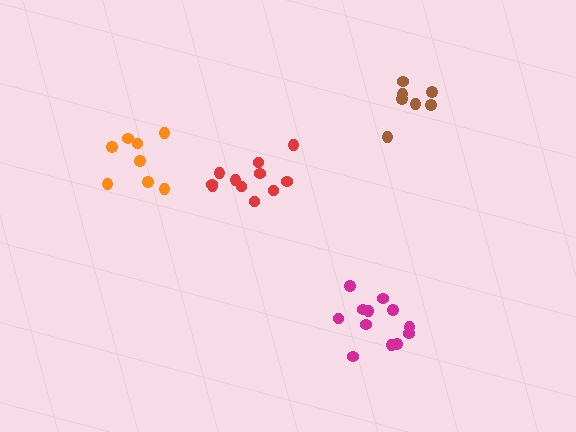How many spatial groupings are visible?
There are 4 spatial groupings.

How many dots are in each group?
Group 1: 11 dots, Group 2: 8 dots, Group 3: 7 dots, Group 4: 12 dots (38 total).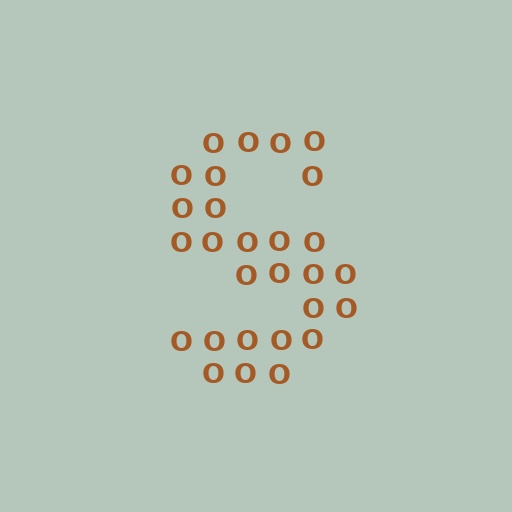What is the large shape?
The large shape is the letter S.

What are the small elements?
The small elements are letter O's.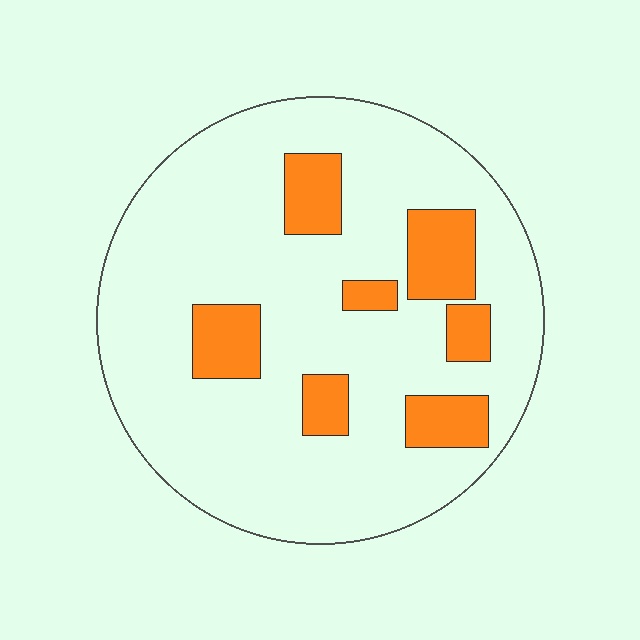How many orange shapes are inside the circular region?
7.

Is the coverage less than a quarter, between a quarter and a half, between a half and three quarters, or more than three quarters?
Less than a quarter.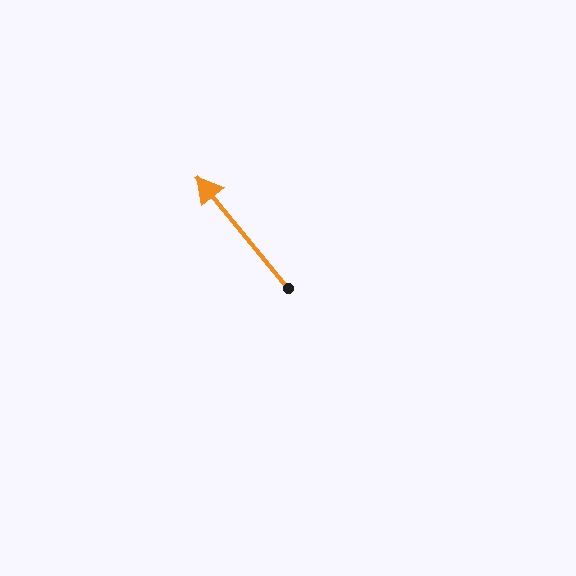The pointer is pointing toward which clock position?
Roughly 11 o'clock.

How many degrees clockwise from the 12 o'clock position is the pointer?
Approximately 321 degrees.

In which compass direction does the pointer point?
Northwest.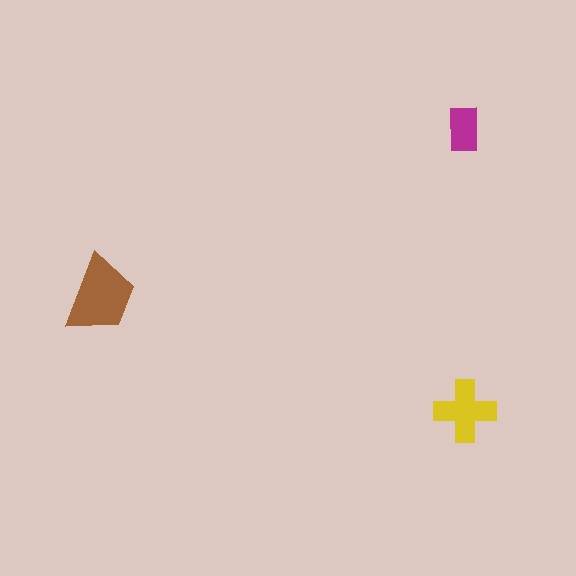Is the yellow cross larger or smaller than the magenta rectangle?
Larger.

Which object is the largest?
The brown trapezoid.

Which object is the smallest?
The magenta rectangle.